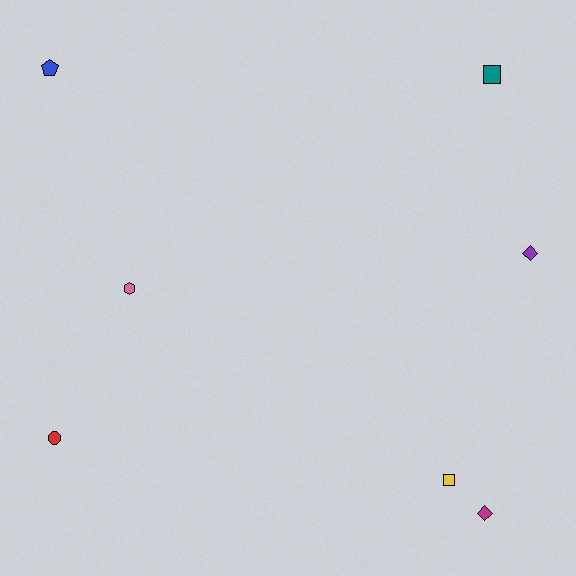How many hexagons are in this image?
There is 1 hexagon.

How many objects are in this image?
There are 7 objects.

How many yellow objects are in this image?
There is 1 yellow object.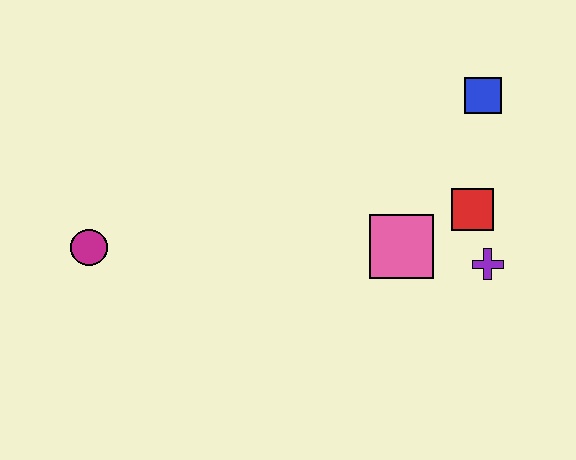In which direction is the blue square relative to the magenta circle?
The blue square is to the right of the magenta circle.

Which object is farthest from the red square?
The magenta circle is farthest from the red square.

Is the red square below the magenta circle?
No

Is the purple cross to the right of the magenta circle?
Yes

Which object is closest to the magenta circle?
The pink square is closest to the magenta circle.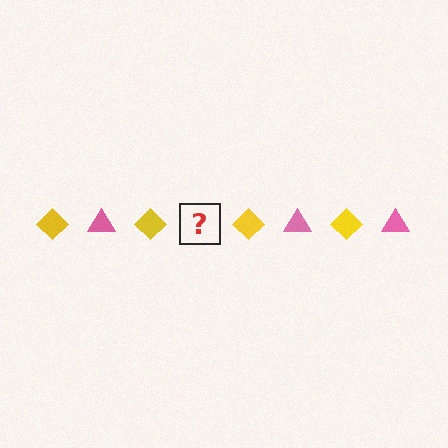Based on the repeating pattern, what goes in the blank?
The blank should be a pink triangle.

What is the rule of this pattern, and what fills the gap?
The rule is that the pattern alternates between yellow diamond and pink triangle. The gap should be filled with a pink triangle.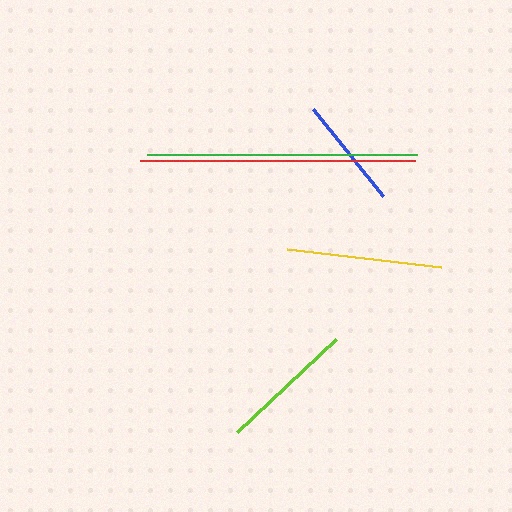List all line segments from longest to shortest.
From longest to shortest: red, green, yellow, lime, blue.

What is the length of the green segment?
The green segment is approximately 270 pixels long.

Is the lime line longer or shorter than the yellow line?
The yellow line is longer than the lime line.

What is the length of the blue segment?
The blue segment is approximately 112 pixels long.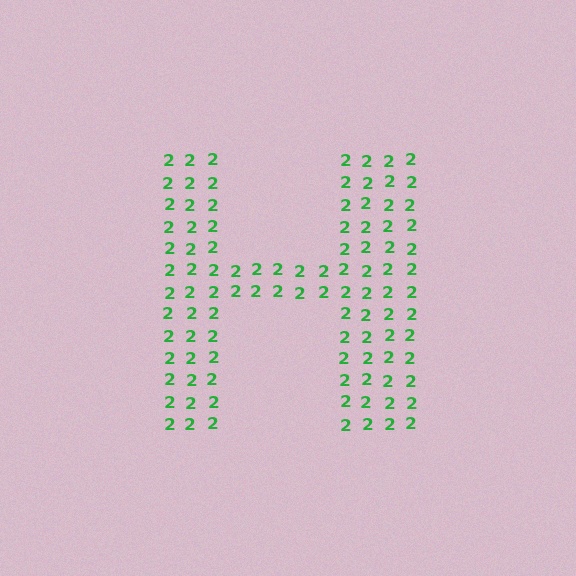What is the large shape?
The large shape is the letter H.